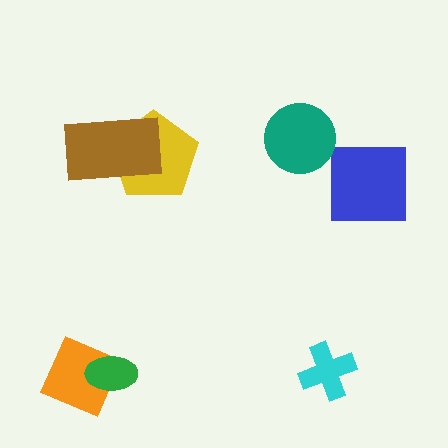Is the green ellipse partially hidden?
No, no other shape covers it.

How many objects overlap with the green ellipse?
1 object overlaps with the green ellipse.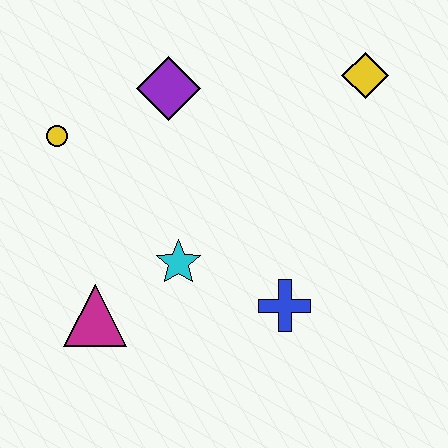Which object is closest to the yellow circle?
The purple diamond is closest to the yellow circle.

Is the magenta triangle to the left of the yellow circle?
No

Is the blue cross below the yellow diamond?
Yes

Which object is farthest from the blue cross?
The yellow circle is farthest from the blue cross.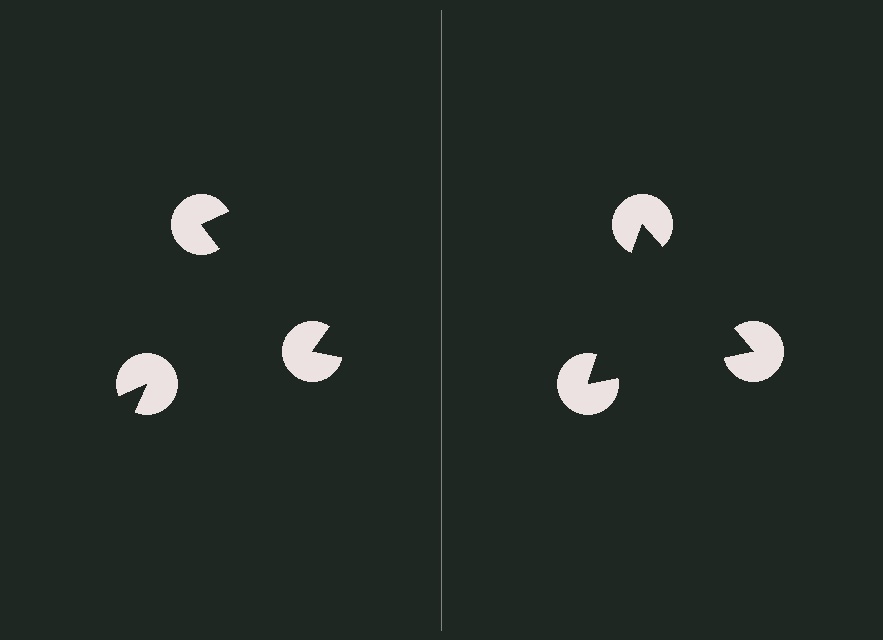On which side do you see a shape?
An illusory triangle appears on the right side. On the left side the wedge cuts are rotated, so no coherent shape forms.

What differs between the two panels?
The pac-man discs are positioned identically on both sides; only the wedge orientations differ. On the right they align to a triangle; on the left they are misaligned.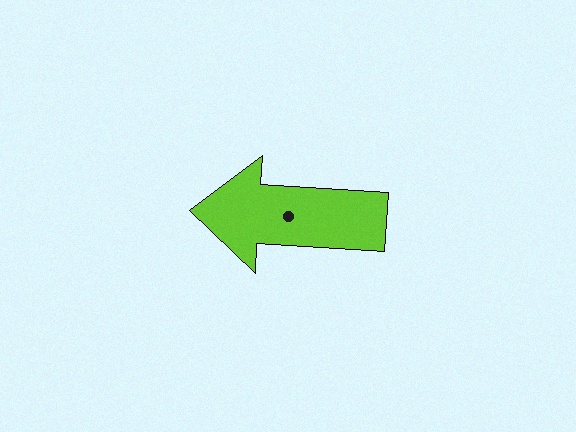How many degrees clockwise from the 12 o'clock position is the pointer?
Approximately 273 degrees.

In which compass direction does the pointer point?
West.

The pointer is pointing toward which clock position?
Roughly 9 o'clock.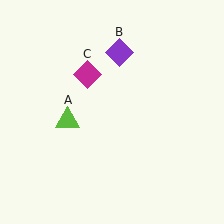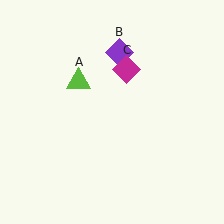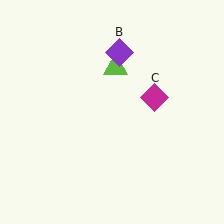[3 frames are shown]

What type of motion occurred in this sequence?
The lime triangle (object A), magenta diamond (object C) rotated clockwise around the center of the scene.